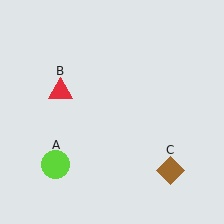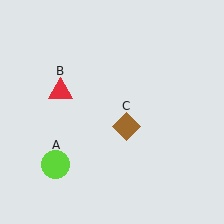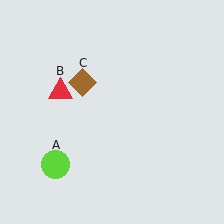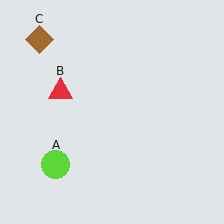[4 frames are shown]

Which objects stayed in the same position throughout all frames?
Lime circle (object A) and red triangle (object B) remained stationary.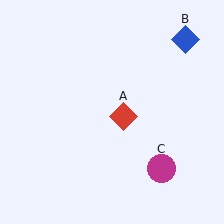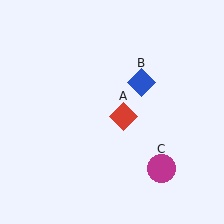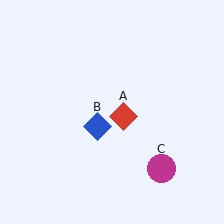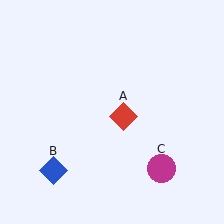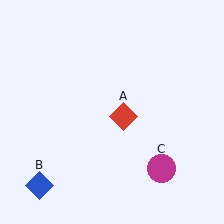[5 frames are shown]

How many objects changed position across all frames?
1 object changed position: blue diamond (object B).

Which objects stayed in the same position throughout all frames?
Red diamond (object A) and magenta circle (object C) remained stationary.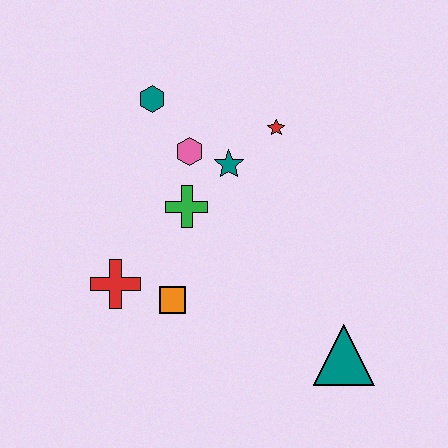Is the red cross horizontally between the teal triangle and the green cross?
No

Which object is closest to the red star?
The teal star is closest to the red star.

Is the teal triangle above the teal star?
No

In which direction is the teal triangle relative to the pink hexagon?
The teal triangle is below the pink hexagon.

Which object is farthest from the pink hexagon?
The teal triangle is farthest from the pink hexagon.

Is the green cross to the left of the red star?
Yes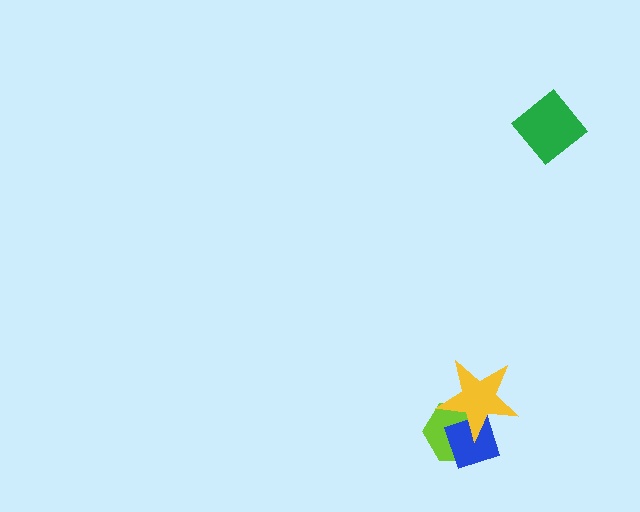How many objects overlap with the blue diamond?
2 objects overlap with the blue diamond.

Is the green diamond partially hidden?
No, no other shape covers it.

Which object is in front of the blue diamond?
The yellow star is in front of the blue diamond.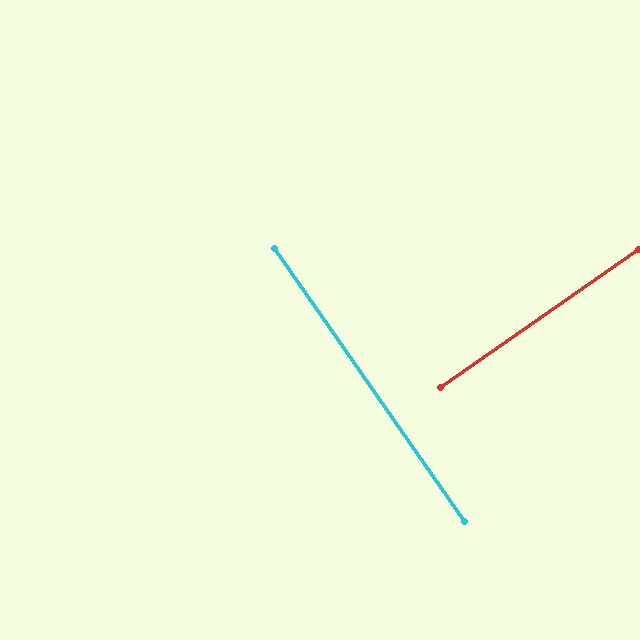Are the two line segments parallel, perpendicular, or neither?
Perpendicular — they meet at approximately 90°.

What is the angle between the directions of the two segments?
Approximately 90 degrees.